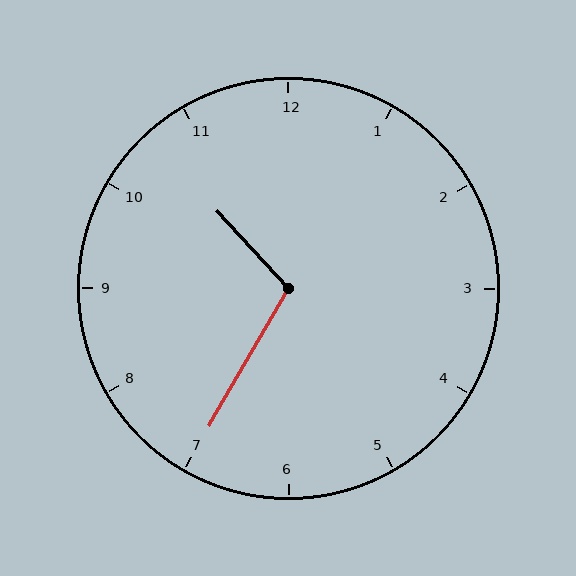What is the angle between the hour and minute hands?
Approximately 108 degrees.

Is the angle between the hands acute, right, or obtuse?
It is obtuse.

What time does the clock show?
10:35.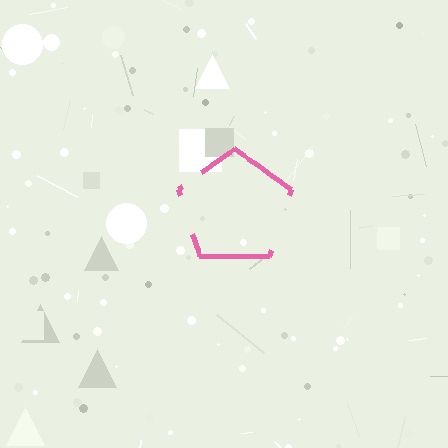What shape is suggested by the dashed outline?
The dashed outline suggests a pentagon.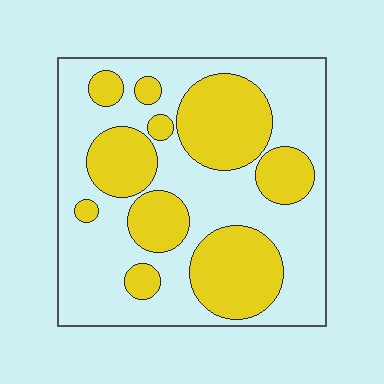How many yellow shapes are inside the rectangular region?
10.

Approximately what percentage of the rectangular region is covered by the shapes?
Approximately 40%.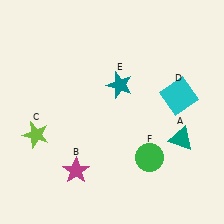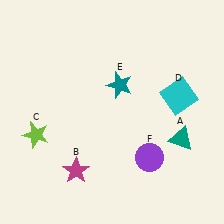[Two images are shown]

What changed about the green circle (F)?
In Image 1, F is green. In Image 2, it changed to purple.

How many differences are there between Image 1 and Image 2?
There is 1 difference between the two images.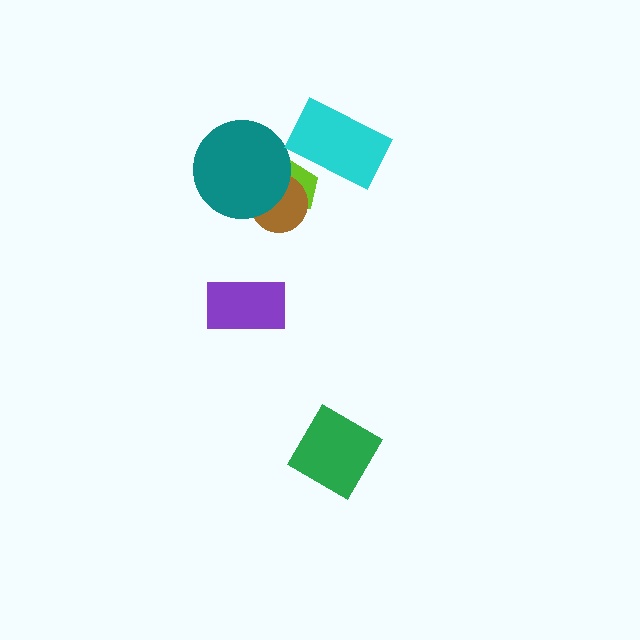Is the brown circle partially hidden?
Yes, it is partially covered by another shape.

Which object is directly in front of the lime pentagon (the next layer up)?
The brown circle is directly in front of the lime pentagon.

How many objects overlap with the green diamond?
0 objects overlap with the green diamond.